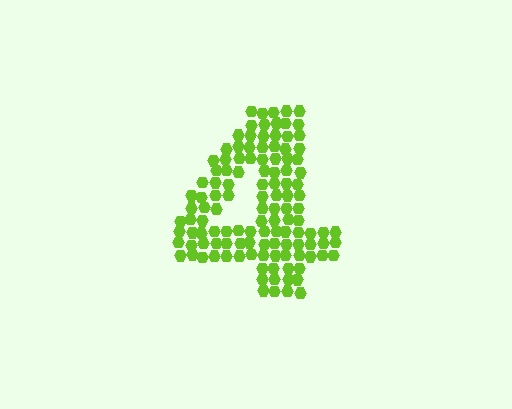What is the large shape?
The large shape is the digit 4.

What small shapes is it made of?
It is made of small hexagons.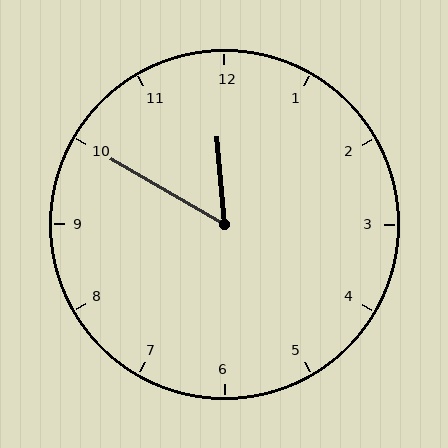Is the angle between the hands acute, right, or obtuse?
It is acute.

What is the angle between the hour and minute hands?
Approximately 55 degrees.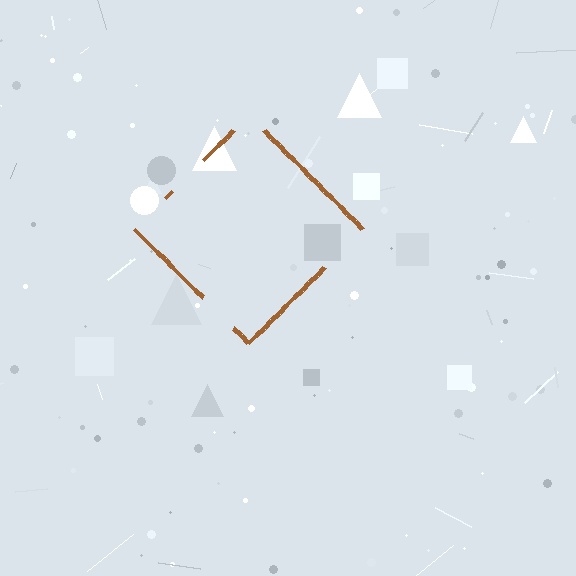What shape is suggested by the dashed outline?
The dashed outline suggests a diamond.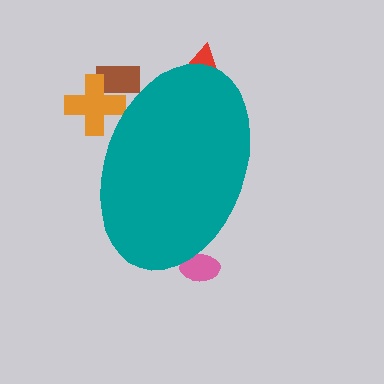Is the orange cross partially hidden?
Yes, the orange cross is partially hidden behind the teal ellipse.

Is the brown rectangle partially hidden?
Yes, the brown rectangle is partially hidden behind the teal ellipse.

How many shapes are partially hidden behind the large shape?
4 shapes are partially hidden.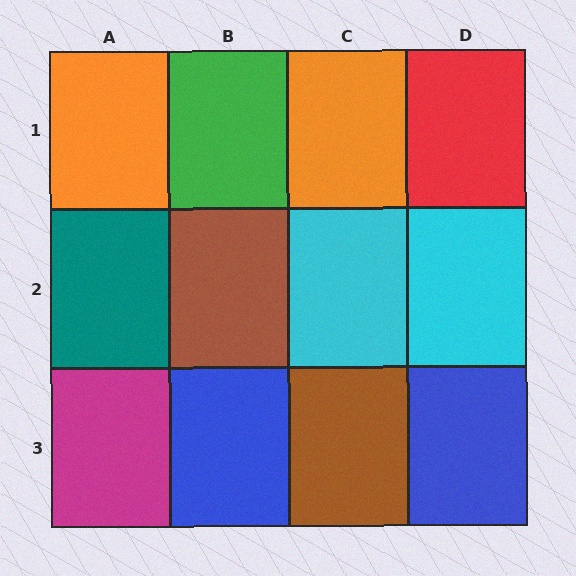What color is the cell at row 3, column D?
Blue.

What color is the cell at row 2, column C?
Cyan.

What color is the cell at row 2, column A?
Teal.